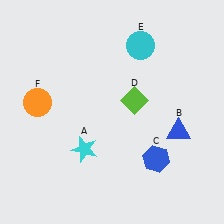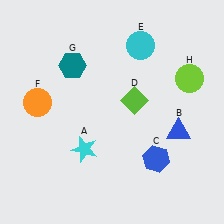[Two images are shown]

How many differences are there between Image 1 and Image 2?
There are 2 differences between the two images.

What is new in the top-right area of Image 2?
A lime circle (H) was added in the top-right area of Image 2.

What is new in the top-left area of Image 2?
A teal hexagon (G) was added in the top-left area of Image 2.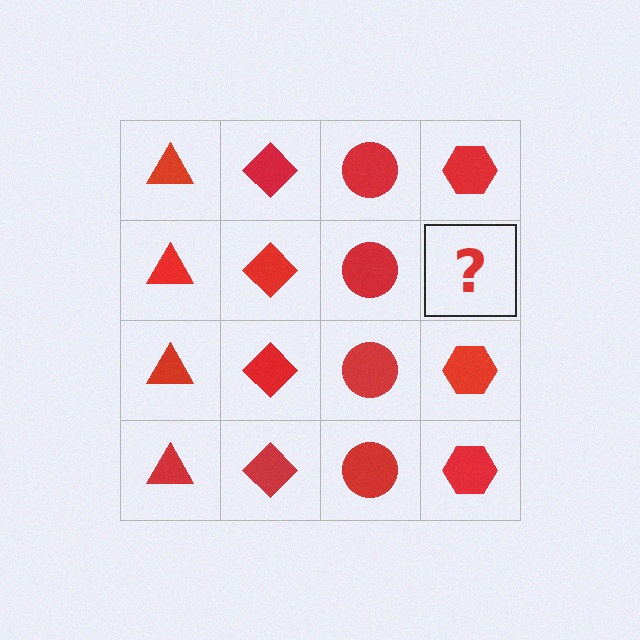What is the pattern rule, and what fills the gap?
The rule is that each column has a consistent shape. The gap should be filled with a red hexagon.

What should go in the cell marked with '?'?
The missing cell should contain a red hexagon.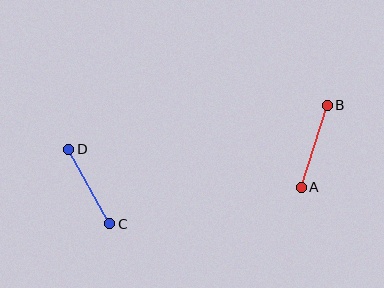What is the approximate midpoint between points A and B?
The midpoint is at approximately (314, 146) pixels.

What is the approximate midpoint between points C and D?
The midpoint is at approximately (89, 186) pixels.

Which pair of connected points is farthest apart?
Points A and B are farthest apart.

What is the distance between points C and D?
The distance is approximately 85 pixels.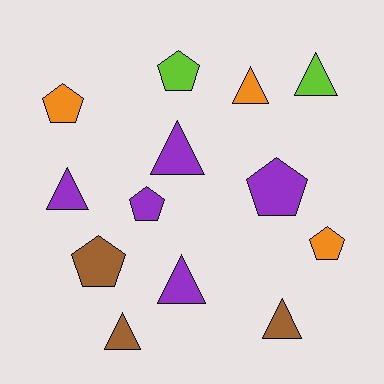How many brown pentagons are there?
There is 1 brown pentagon.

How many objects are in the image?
There are 13 objects.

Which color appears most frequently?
Purple, with 5 objects.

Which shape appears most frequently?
Triangle, with 7 objects.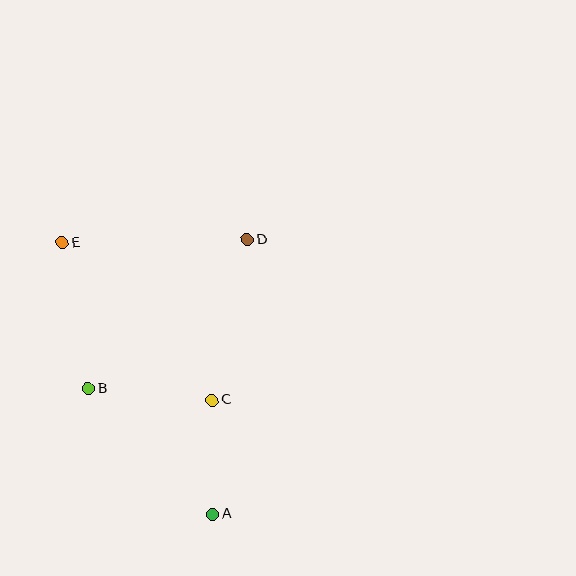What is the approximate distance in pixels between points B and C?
The distance between B and C is approximately 124 pixels.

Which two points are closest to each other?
Points A and C are closest to each other.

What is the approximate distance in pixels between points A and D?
The distance between A and D is approximately 277 pixels.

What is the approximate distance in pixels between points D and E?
The distance between D and E is approximately 185 pixels.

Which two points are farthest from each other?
Points A and E are farthest from each other.